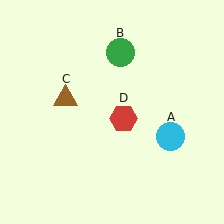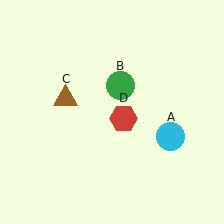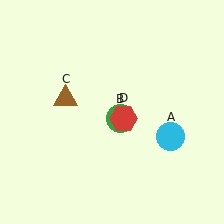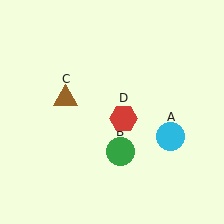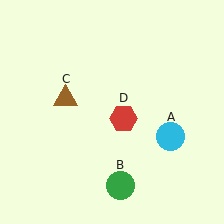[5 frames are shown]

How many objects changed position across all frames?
1 object changed position: green circle (object B).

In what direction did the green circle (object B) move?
The green circle (object B) moved down.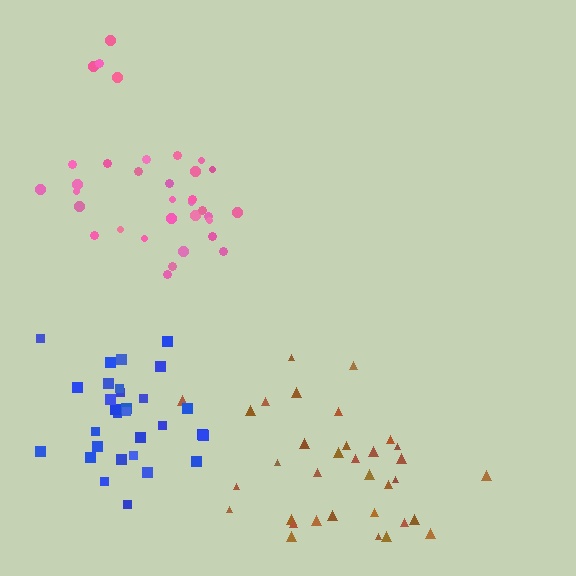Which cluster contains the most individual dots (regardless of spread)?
Brown (34).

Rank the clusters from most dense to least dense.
blue, pink, brown.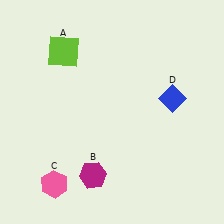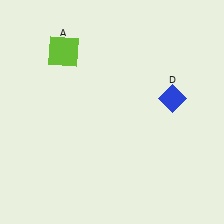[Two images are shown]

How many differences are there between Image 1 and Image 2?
There are 2 differences between the two images.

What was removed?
The magenta hexagon (B), the pink hexagon (C) were removed in Image 2.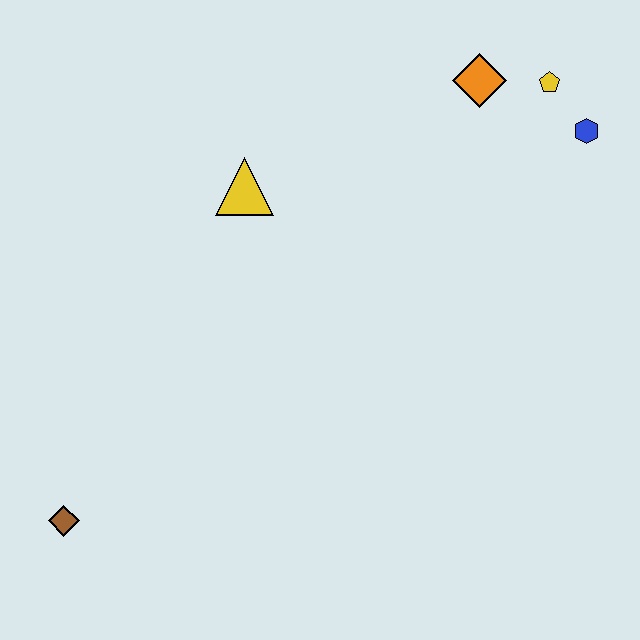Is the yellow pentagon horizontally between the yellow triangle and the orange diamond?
No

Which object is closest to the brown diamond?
The yellow triangle is closest to the brown diamond.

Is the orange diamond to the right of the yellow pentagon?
No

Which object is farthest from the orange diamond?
The brown diamond is farthest from the orange diamond.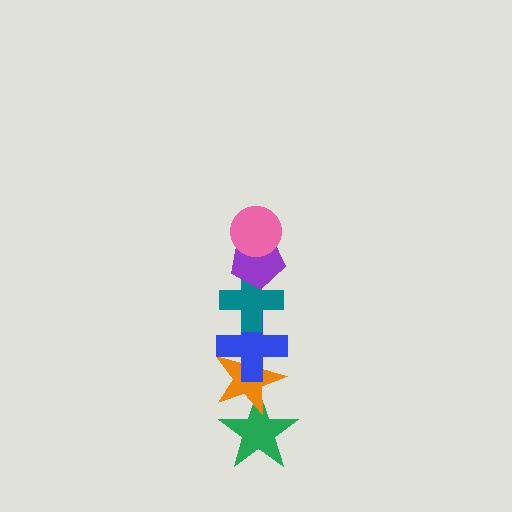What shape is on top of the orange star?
The blue cross is on top of the orange star.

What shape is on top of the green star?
The orange star is on top of the green star.